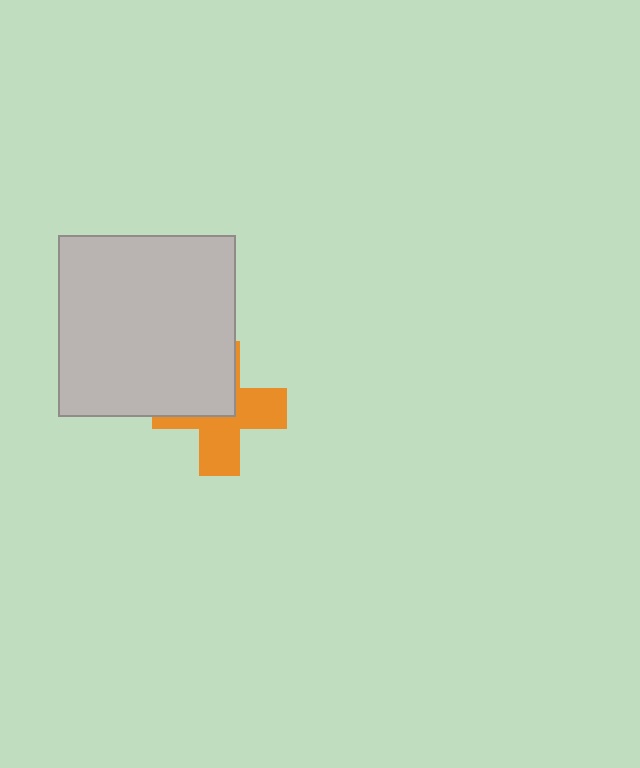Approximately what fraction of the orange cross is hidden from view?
Roughly 44% of the orange cross is hidden behind the light gray rectangle.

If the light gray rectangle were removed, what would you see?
You would see the complete orange cross.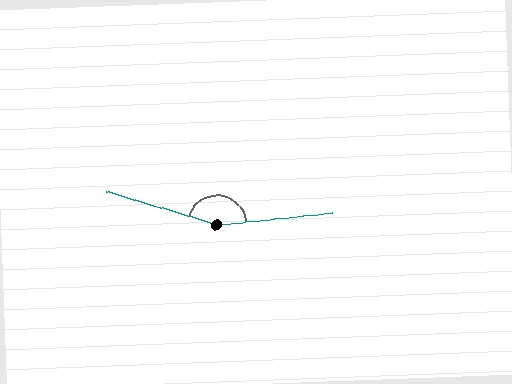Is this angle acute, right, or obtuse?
It is obtuse.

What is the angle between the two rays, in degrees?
Approximately 158 degrees.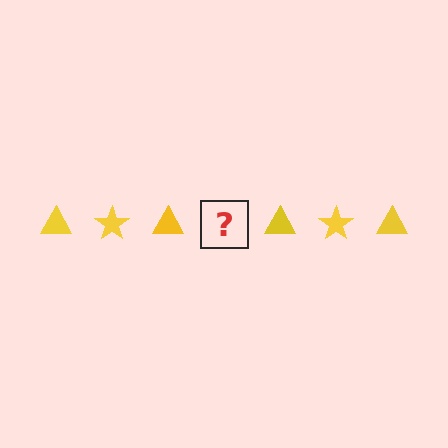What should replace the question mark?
The question mark should be replaced with a yellow star.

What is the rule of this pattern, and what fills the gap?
The rule is that the pattern cycles through triangle, star shapes in yellow. The gap should be filled with a yellow star.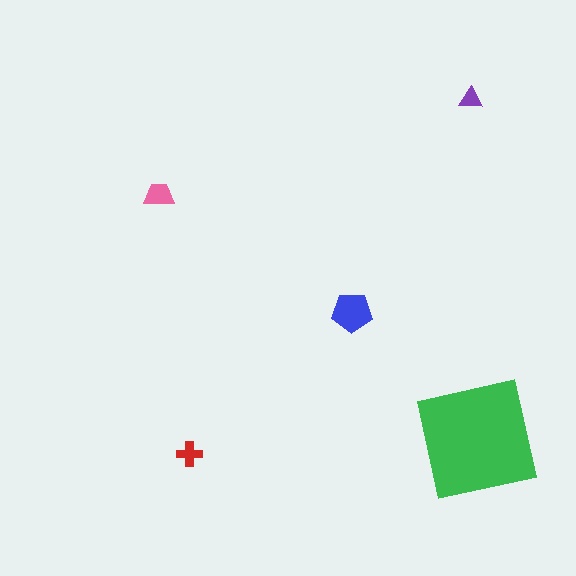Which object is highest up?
The purple triangle is topmost.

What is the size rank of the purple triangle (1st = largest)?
5th.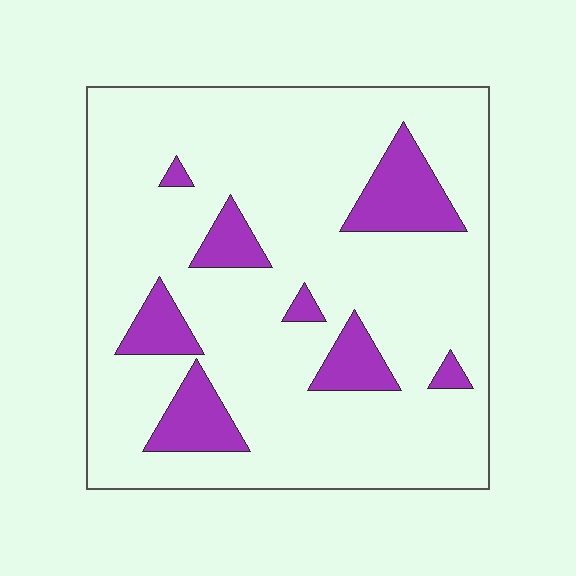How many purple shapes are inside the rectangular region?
8.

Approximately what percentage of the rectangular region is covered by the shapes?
Approximately 15%.